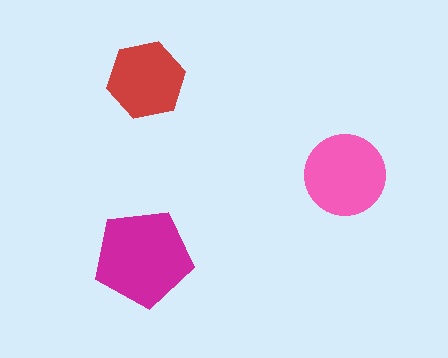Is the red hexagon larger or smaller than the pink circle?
Smaller.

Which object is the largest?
The magenta pentagon.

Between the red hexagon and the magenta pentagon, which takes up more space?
The magenta pentagon.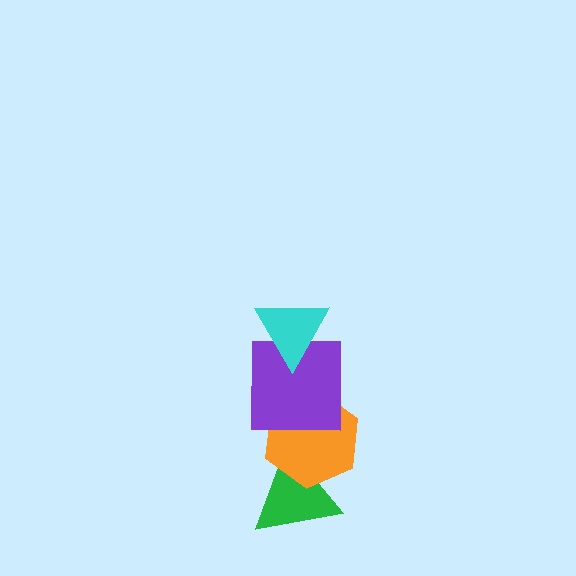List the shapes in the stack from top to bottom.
From top to bottom: the cyan triangle, the purple square, the orange hexagon, the green triangle.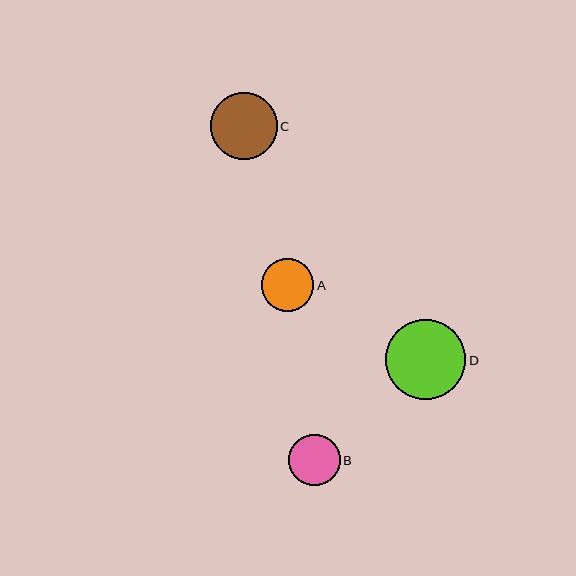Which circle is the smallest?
Circle B is the smallest with a size of approximately 52 pixels.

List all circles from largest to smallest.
From largest to smallest: D, C, A, B.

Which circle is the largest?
Circle D is the largest with a size of approximately 80 pixels.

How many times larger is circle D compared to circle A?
Circle D is approximately 1.5 times the size of circle A.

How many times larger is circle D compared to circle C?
Circle D is approximately 1.2 times the size of circle C.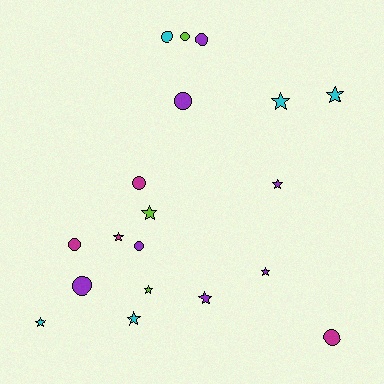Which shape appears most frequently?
Star, with 10 objects.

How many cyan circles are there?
There is 1 cyan circle.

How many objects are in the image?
There are 19 objects.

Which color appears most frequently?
Purple, with 7 objects.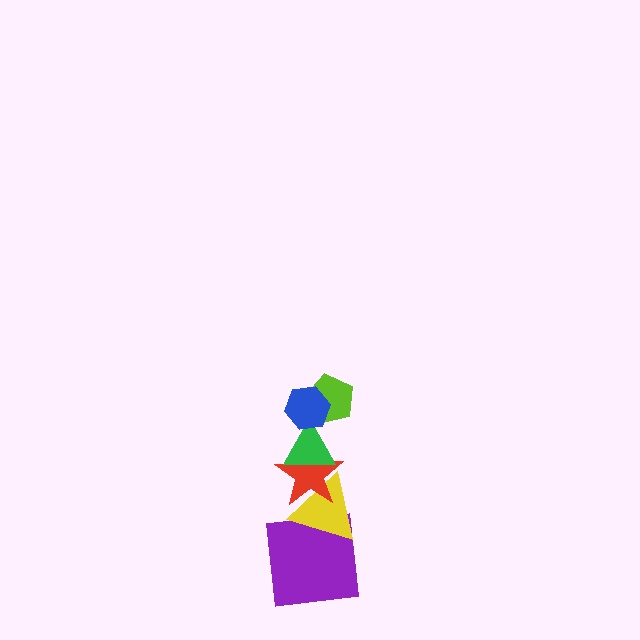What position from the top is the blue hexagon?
The blue hexagon is 1st from the top.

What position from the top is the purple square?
The purple square is 6th from the top.